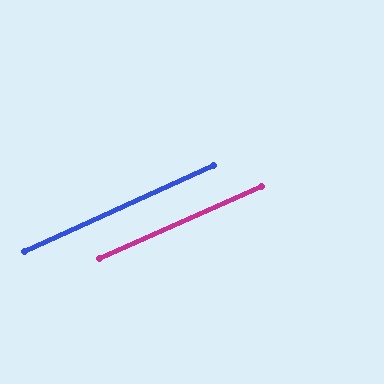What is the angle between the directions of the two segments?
Approximately 1 degree.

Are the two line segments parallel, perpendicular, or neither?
Parallel — their directions differ by only 0.5°.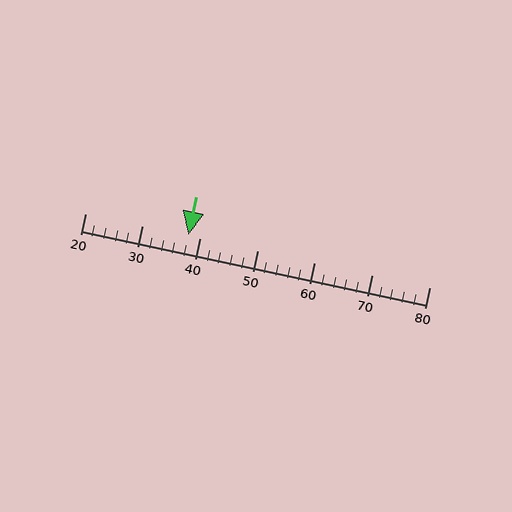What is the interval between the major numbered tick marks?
The major tick marks are spaced 10 units apart.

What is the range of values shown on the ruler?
The ruler shows values from 20 to 80.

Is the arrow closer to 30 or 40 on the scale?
The arrow is closer to 40.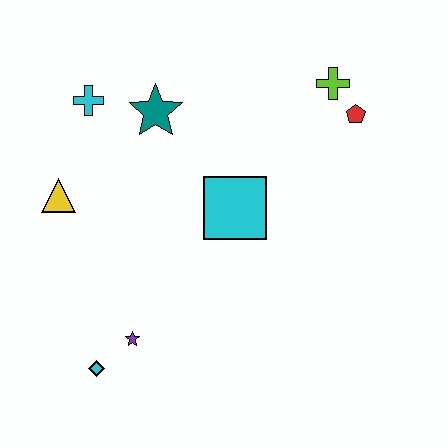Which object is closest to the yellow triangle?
The cyan cross is closest to the yellow triangle.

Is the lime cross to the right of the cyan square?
Yes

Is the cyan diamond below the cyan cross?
Yes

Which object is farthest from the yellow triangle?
The red pentagon is farthest from the yellow triangle.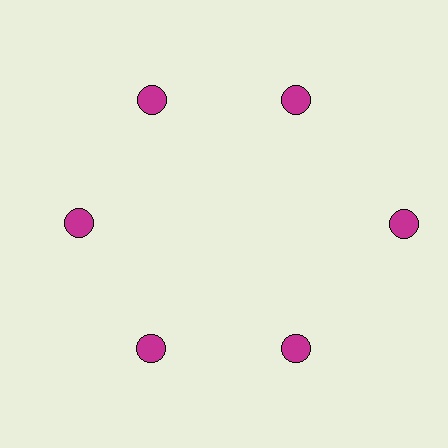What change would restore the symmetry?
The symmetry would be restored by moving it inward, back onto the ring so that all 6 circles sit at equal angles and equal distance from the center.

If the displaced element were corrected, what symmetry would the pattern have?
It would have 6-fold rotational symmetry — the pattern would map onto itself every 60 degrees.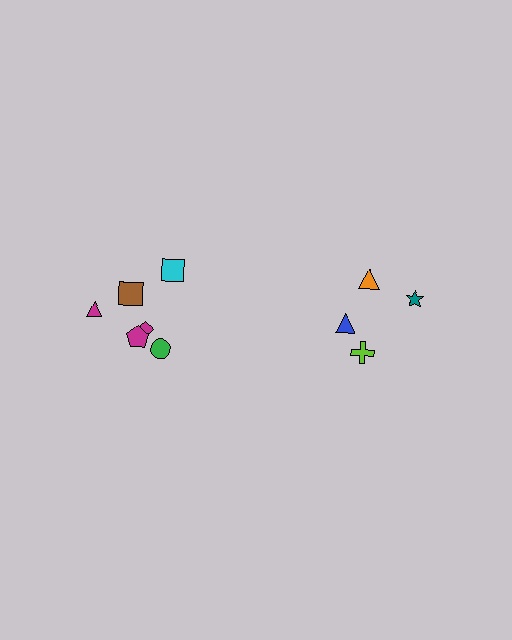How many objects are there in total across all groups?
There are 10 objects.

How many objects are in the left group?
There are 6 objects.